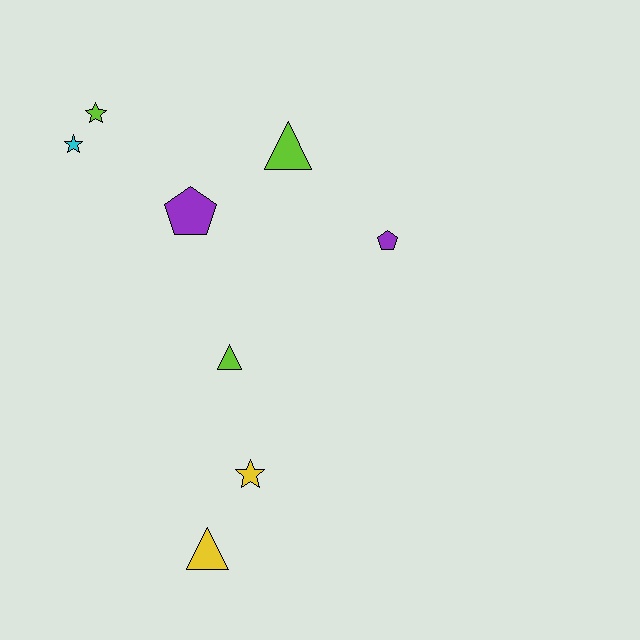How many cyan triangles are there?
There are no cyan triangles.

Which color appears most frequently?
Lime, with 3 objects.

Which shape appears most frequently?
Star, with 3 objects.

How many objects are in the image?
There are 8 objects.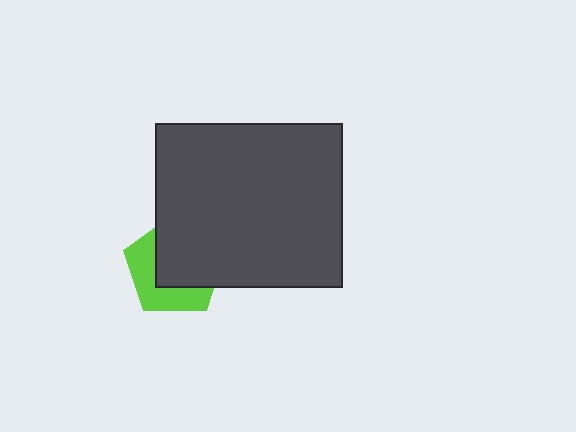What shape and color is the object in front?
The object in front is a dark gray rectangle.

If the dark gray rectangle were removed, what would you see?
You would see the complete lime pentagon.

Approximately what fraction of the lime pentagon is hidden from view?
Roughly 56% of the lime pentagon is hidden behind the dark gray rectangle.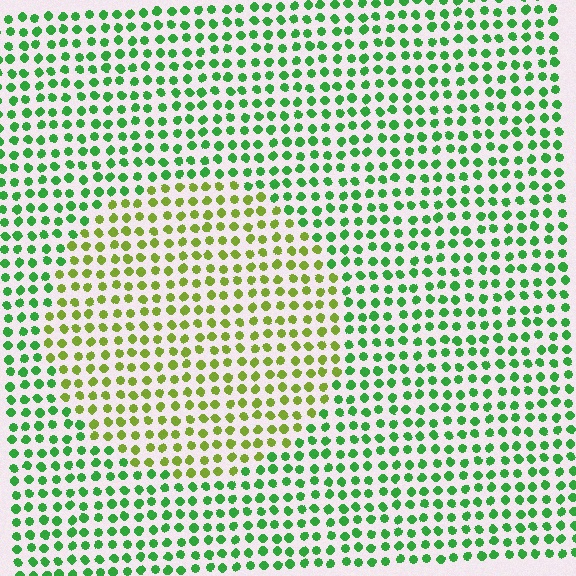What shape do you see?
I see a circle.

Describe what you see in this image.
The image is filled with small green elements in a uniform arrangement. A circle-shaped region is visible where the elements are tinted to a slightly different hue, forming a subtle color boundary.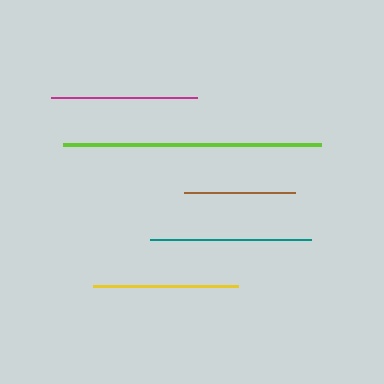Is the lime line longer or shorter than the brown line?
The lime line is longer than the brown line.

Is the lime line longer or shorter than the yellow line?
The lime line is longer than the yellow line.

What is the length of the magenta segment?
The magenta segment is approximately 146 pixels long.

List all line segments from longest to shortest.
From longest to shortest: lime, teal, magenta, yellow, brown.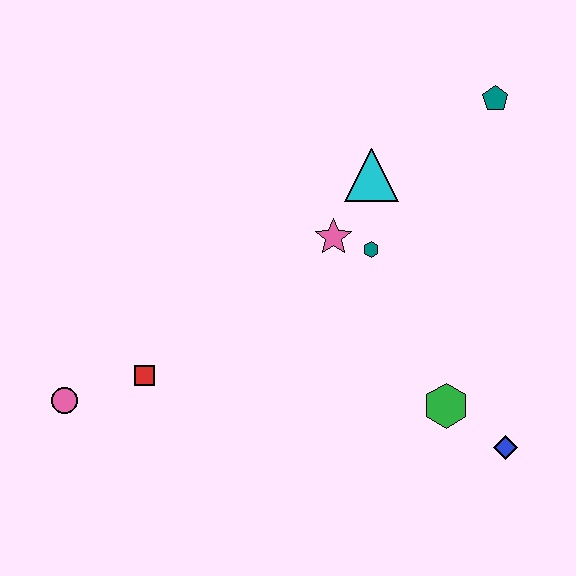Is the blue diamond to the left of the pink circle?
No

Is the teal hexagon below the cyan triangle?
Yes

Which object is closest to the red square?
The pink circle is closest to the red square.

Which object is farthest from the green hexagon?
The pink circle is farthest from the green hexagon.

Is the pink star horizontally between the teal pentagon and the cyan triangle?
No